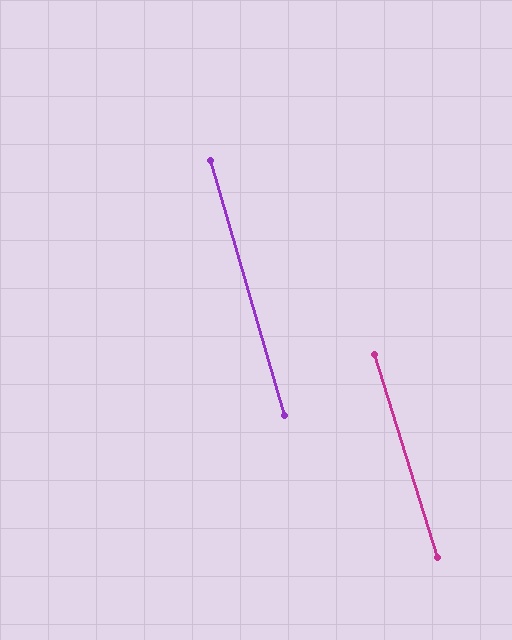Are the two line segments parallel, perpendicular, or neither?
Parallel — their directions differ by only 1.3°.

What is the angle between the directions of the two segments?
Approximately 1 degree.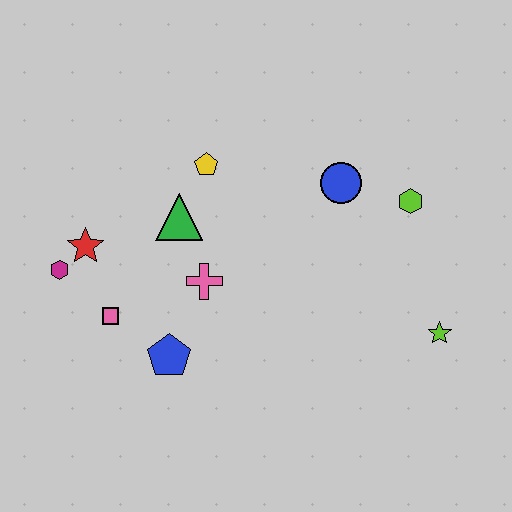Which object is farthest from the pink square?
The lime star is farthest from the pink square.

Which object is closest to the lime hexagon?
The blue circle is closest to the lime hexagon.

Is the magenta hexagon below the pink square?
No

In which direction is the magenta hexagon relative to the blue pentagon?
The magenta hexagon is to the left of the blue pentagon.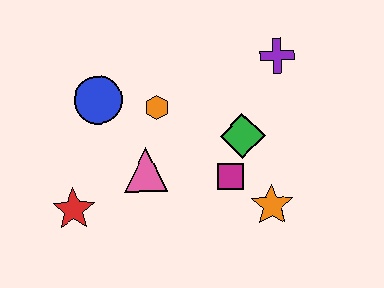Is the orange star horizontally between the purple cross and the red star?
Yes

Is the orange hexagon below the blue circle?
Yes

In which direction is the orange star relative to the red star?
The orange star is to the right of the red star.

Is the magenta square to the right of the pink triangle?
Yes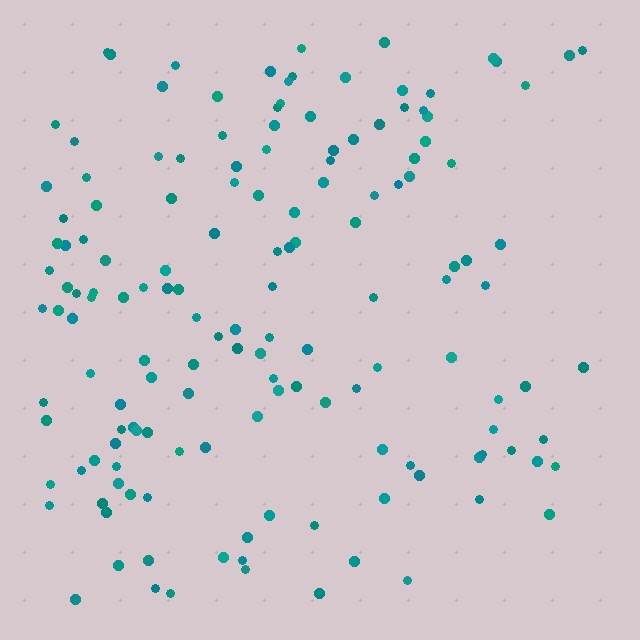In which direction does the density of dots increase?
From right to left, with the left side densest.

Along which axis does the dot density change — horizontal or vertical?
Horizontal.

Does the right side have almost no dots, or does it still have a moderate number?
Still a moderate number, just noticeably fewer than the left.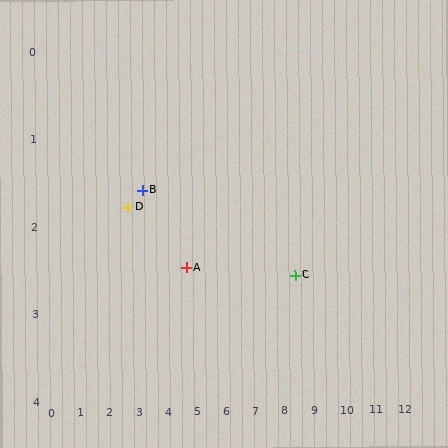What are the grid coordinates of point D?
Point D is at approximately (2.7, 1.8).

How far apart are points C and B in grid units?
Points C and B are about 5.3 grid units apart.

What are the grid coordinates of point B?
Point B is at approximately (3.2, 1.6).